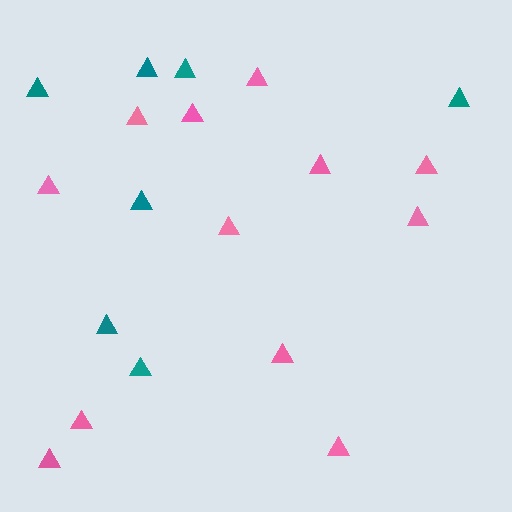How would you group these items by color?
There are 2 groups: one group of teal triangles (7) and one group of pink triangles (12).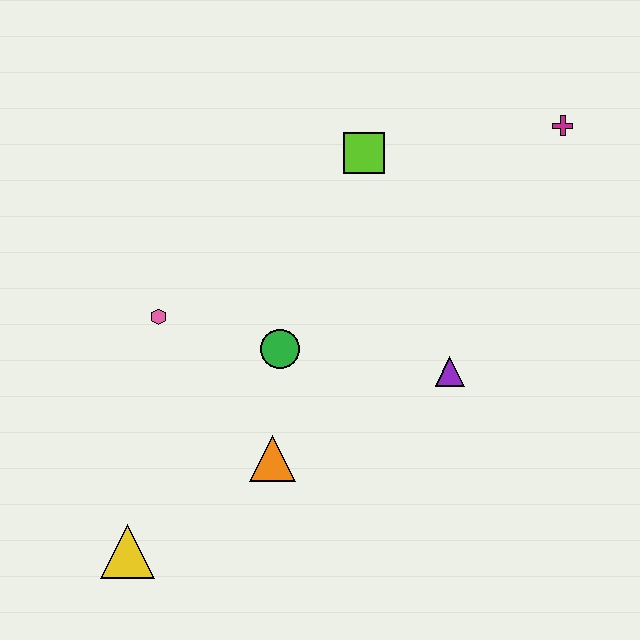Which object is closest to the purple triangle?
The green circle is closest to the purple triangle.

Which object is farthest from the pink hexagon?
The magenta cross is farthest from the pink hexagon.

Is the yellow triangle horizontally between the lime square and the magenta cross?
No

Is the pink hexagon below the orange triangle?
No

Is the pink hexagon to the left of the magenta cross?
Yes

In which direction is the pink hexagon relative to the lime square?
The pink hexagon is to the left of the lime square.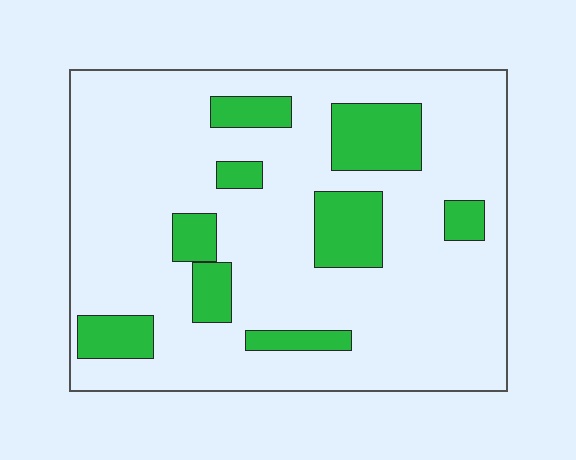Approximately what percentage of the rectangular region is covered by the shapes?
Approximately 20%.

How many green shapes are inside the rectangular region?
9.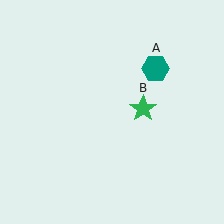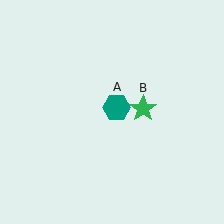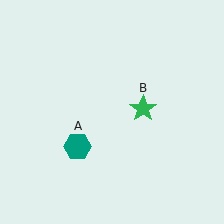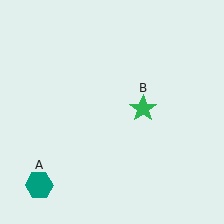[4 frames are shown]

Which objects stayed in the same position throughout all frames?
Green star (object B) remained stationary.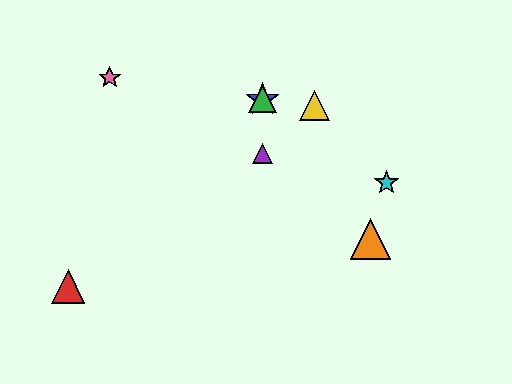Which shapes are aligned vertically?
The blue star, the green triangle, the purple triangle are aligned vertically.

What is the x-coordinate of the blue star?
The blue star is at x≈262.